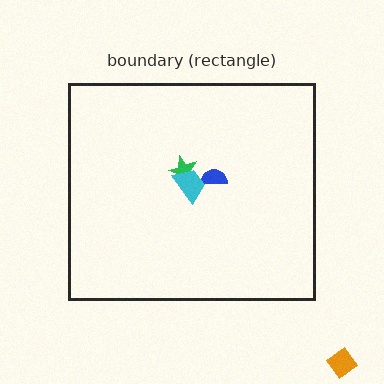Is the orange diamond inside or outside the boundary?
Outside.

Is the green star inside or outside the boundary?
Inside.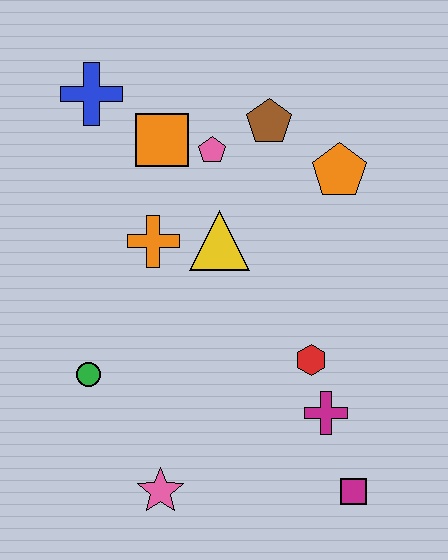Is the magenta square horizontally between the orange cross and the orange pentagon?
No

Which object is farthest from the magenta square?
The blue cross is farthest from the magenta square.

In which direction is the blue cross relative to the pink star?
The blue cross is above the pink star.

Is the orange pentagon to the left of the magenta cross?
No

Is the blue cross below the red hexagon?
No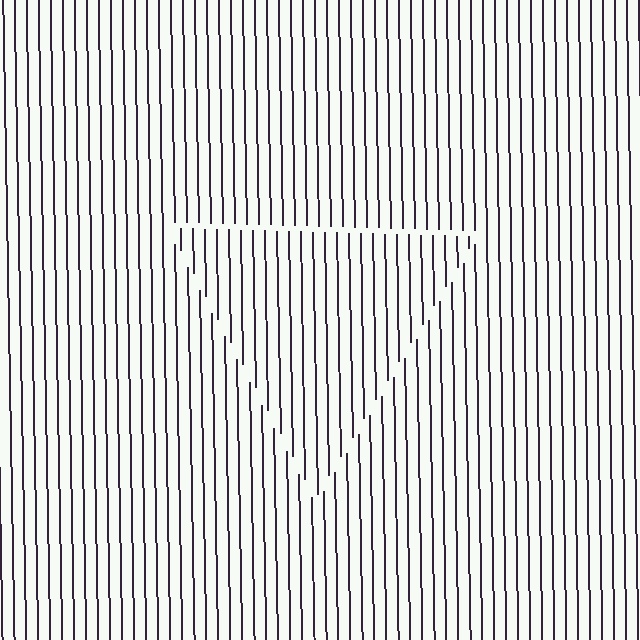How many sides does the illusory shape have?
3 sides — the line-ends trace a triangle.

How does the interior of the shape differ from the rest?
The interior of the shape contains the same grating, shifted by half a period — the contour is defined by the phase discontinuity where line-ends from the inner and outer gratings abut.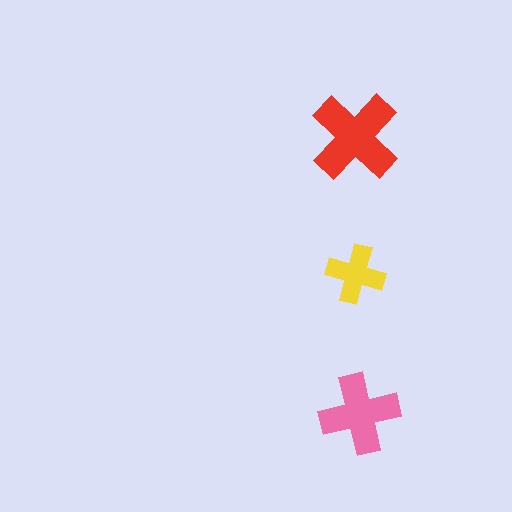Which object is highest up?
The red cross is topmost.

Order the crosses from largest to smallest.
the red one, the pink one, the yellow one.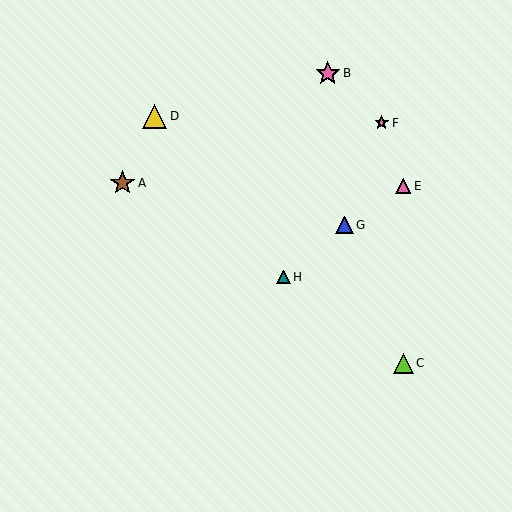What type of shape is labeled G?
Shape G is a blue triangle.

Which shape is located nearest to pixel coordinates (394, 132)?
The pink star (labeled F) at (382, 123) is nearest to that location.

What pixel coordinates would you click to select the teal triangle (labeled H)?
Click at (284, 277) to select the teal triangle H.